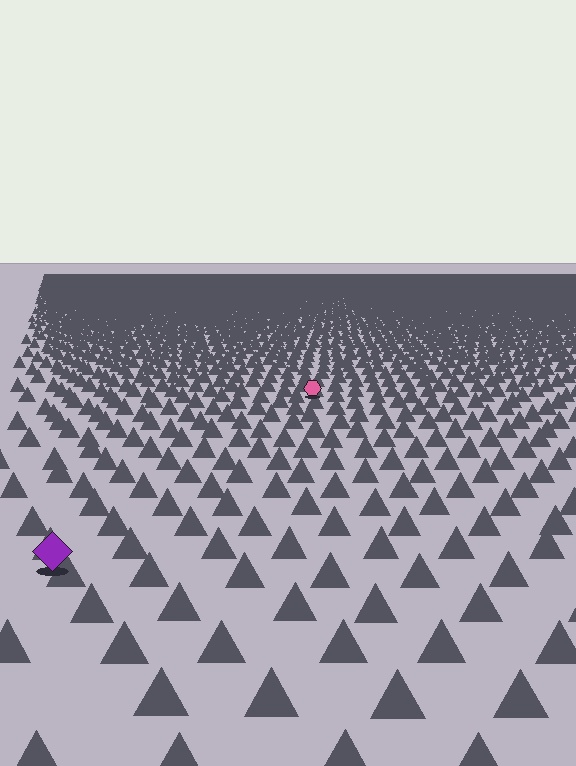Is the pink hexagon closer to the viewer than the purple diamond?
No. The purple diamond is closer — you can tell from the texture gradient: the ground texture is coarser near it.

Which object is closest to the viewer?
The purple diamond is closest. The texture marks near it are larger and more spread out.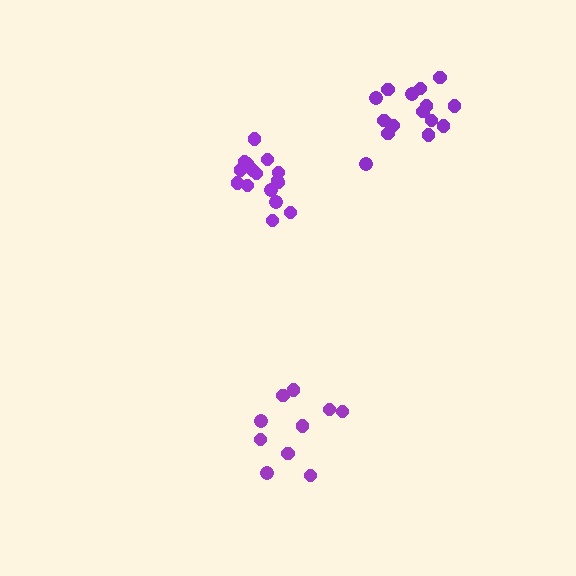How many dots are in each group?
Group 1: 15 dots, Group 2: 16 dots, Group 3: 10 dots (41 total).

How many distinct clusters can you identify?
There are 3 distinct clusters.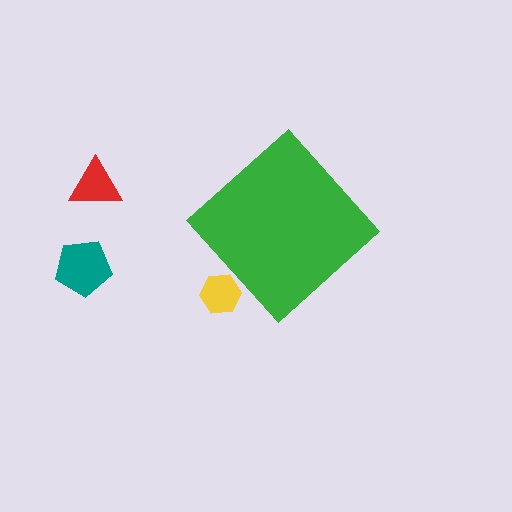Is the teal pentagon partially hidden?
No, the teal pentagon is fully visible.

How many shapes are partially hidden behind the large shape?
1 shape is partially hidden.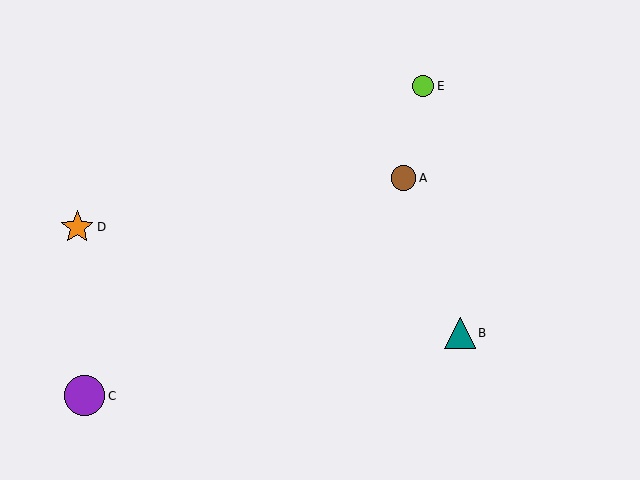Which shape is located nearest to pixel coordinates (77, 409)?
The purple circle (labeled C) at (85, 396) is nearest to that location.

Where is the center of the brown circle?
The center of the brown circle is at (404, 178).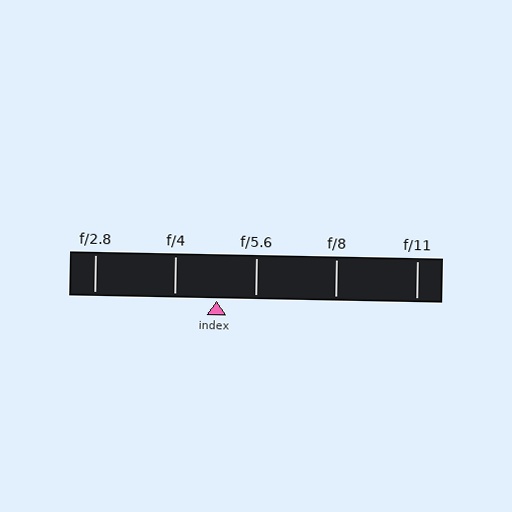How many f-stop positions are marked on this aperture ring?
There are 5 f-stop positions marked.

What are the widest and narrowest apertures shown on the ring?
The widest aperture shown is f/2.8 and the narrowest is f/11.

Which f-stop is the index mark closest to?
The index mark is closest to f/5.6.